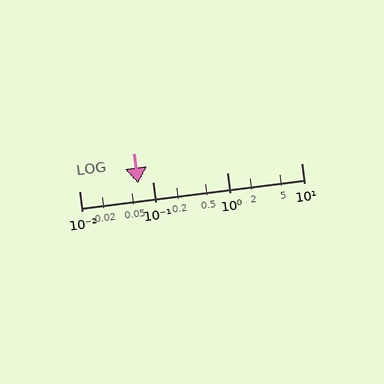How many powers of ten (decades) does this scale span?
The scale spans 3 decades, from 0.01 to 10.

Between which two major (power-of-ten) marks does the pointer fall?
The pointer is between 0.01 and 0.1.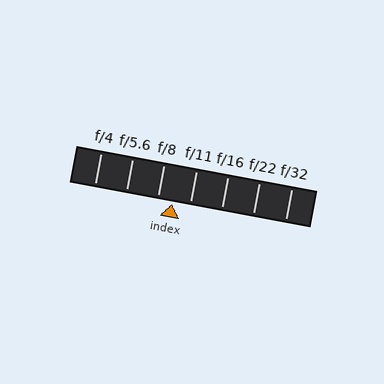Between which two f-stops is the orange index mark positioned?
The index mark is between f/8 and f/11.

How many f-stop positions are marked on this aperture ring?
There are 7 f-stop positions marked.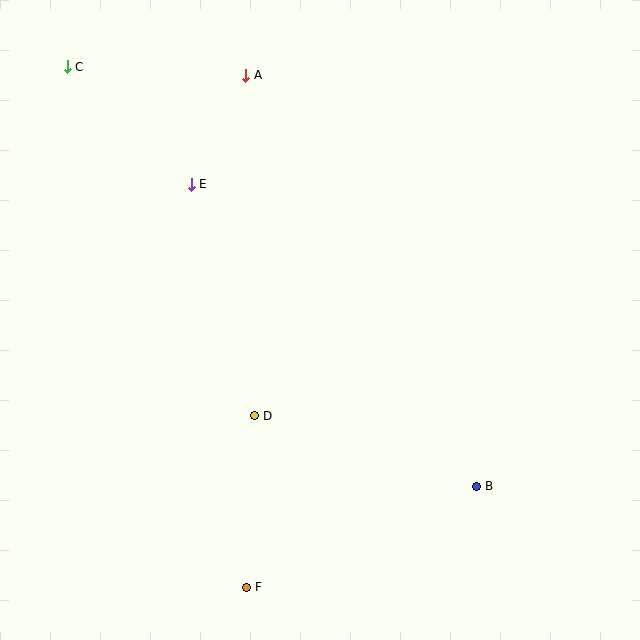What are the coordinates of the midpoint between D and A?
The midpoint between D and A is at (250, 245).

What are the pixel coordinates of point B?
Point B is at (477, 486).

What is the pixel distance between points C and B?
The distance between C and B is 586 pixels.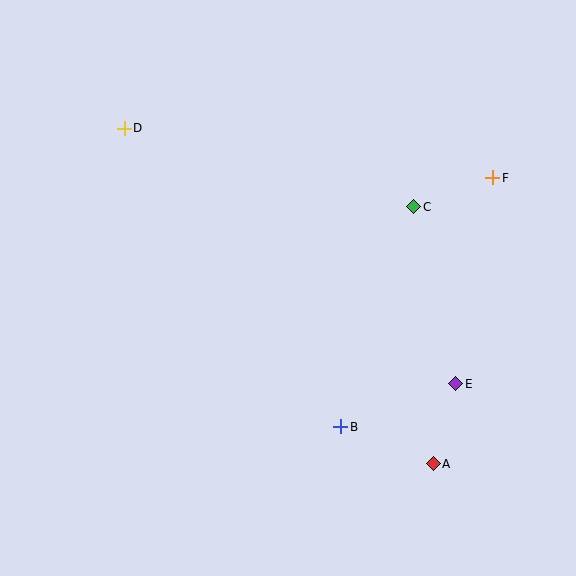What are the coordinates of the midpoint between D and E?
The midpoint between D and E is at (290, 256).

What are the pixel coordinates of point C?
Point C is at (414, 207).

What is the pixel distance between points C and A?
The distance between C and A is 257 pixels.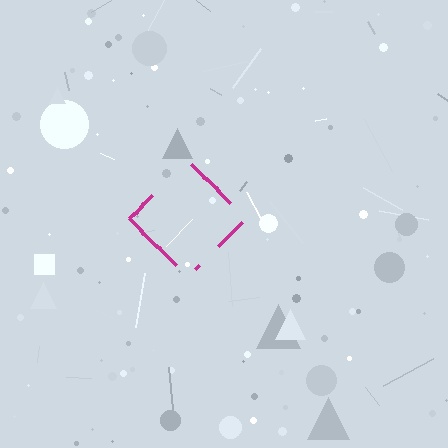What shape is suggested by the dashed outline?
The dashed outline suggests a diamond.